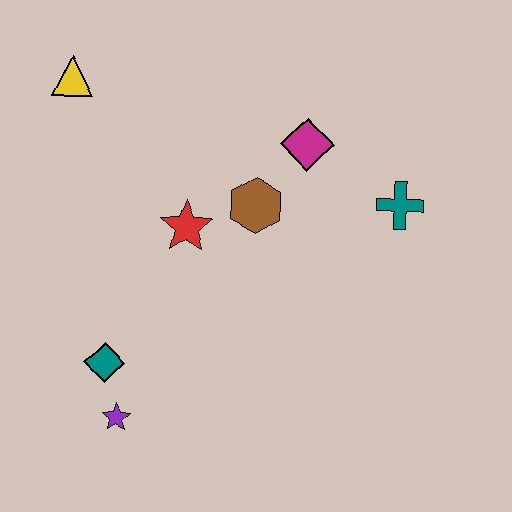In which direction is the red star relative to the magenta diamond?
The red star is to the left of the magenta diamond.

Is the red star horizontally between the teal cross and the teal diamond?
Yes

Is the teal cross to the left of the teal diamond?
No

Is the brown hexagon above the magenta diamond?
No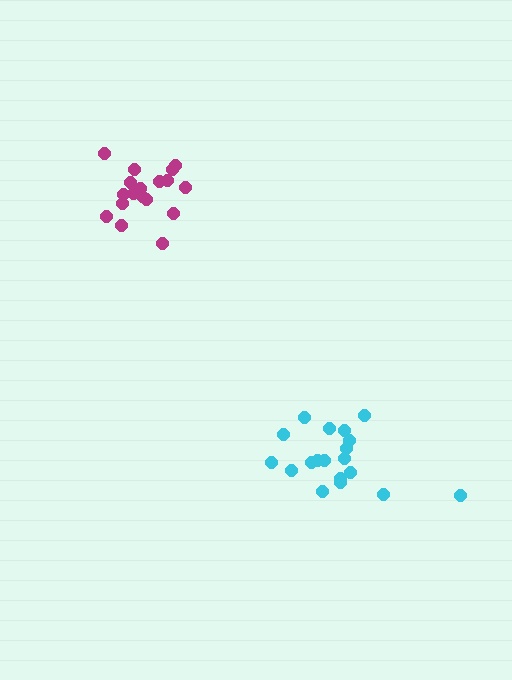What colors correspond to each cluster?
The clusters are colored: cyan, magenta.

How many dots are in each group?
Group 1: 19 dots, Group 2: 18 dots (37 total).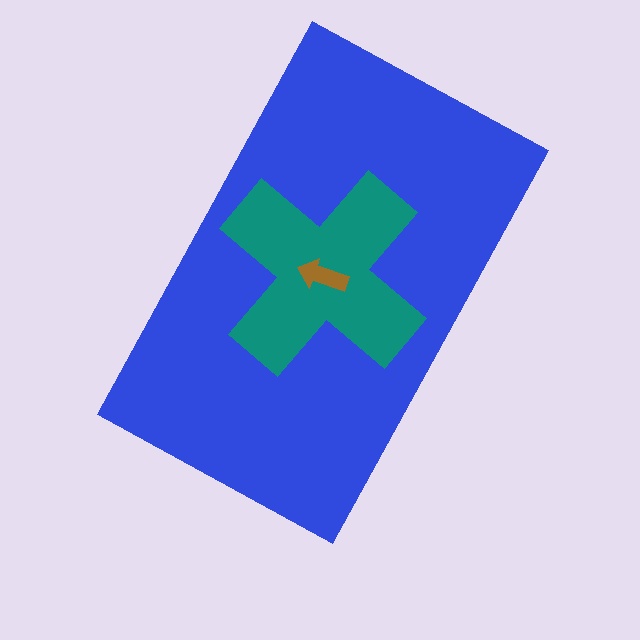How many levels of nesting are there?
3.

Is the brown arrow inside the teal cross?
Yes.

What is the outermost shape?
The blue rectangle.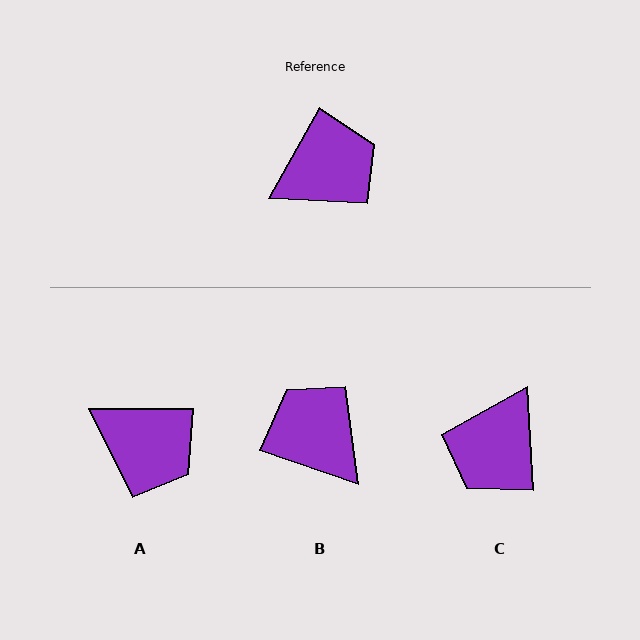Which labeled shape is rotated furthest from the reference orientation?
C, about 148 degrees away.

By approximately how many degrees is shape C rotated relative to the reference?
Approximately 148 degrees clockwise.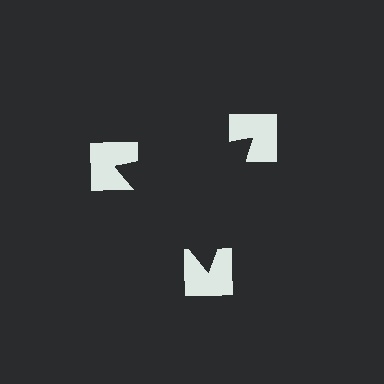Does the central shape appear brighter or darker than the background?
It typically appears slightly darker than the background, even though no actual brightness change is drawn.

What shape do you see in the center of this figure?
An illusory triangle — its edges are inferred from the aligned wedge cuts in the notched squares, not physically drawn.